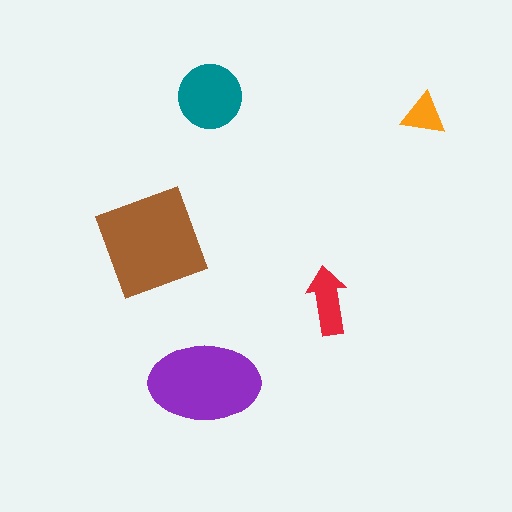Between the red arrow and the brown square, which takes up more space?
The brown square.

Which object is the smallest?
The orange triangle.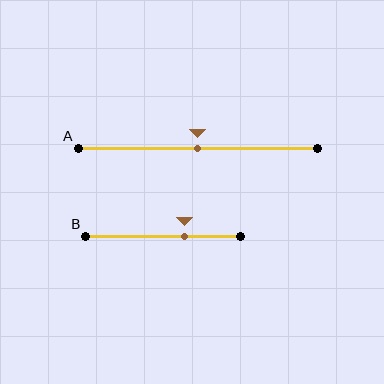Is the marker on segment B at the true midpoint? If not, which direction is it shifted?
No, the marker on segment B is shifted to the right by about 14% of the segment length.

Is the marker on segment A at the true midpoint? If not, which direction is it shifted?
Yes, the marker on segment A is at the true midpoint.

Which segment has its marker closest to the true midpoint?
Segment A has its marker closest to the true midpoint.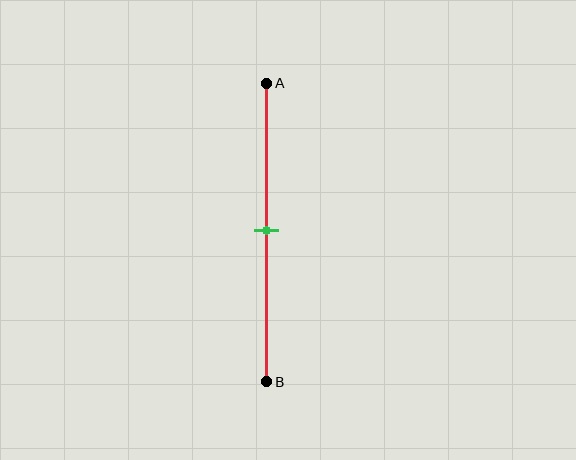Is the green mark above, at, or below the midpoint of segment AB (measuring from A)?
The green mark is approximately at the midpoint of segment AB.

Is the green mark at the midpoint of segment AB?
Yes, the mark is approximately at the midpoint.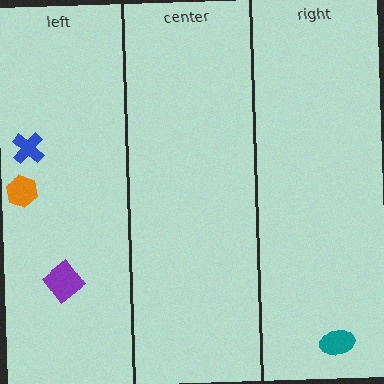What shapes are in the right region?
The teal ellipse.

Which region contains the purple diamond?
The left region.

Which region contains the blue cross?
The left region.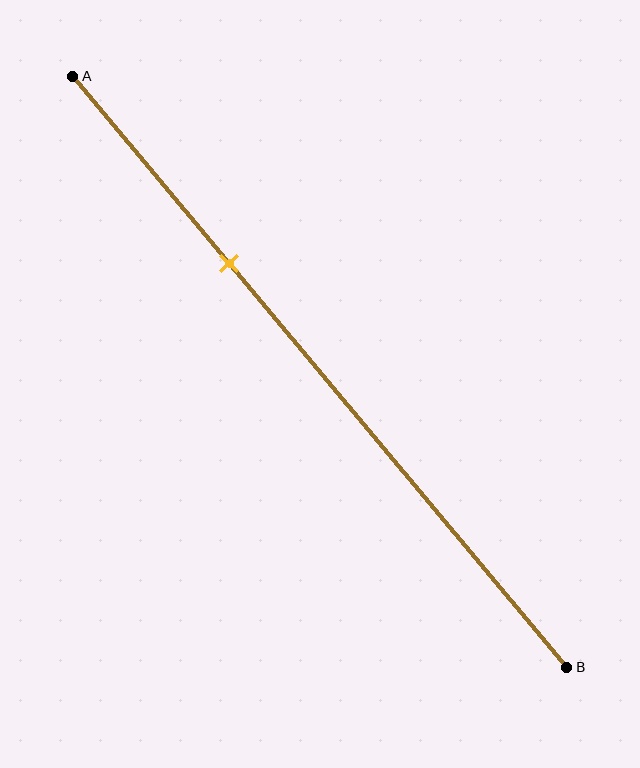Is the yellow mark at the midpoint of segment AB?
No, the mark is at about 30% from A, not at the 50% midpoint.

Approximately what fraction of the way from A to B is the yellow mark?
The yellow mark is approximately 30% of the way from A to B.